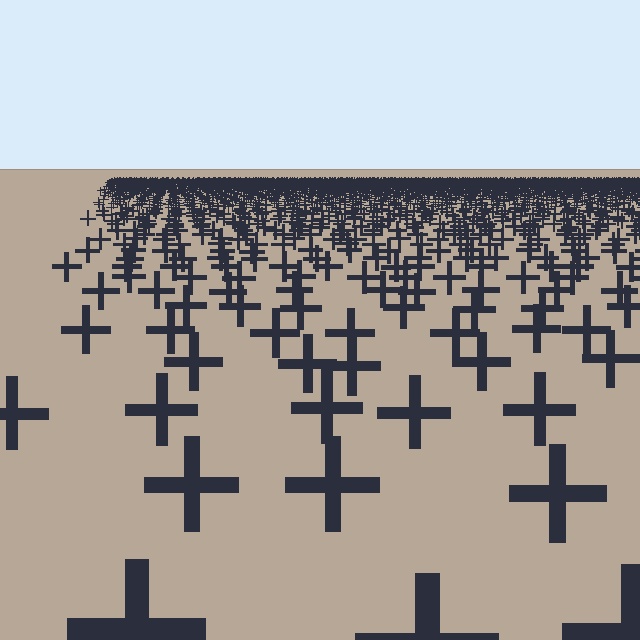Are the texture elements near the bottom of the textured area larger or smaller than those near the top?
Larger. Near the bottom, elements are closer to the viewer and appear at a bigger on-screen size.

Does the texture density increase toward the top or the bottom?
Density increases toward the top.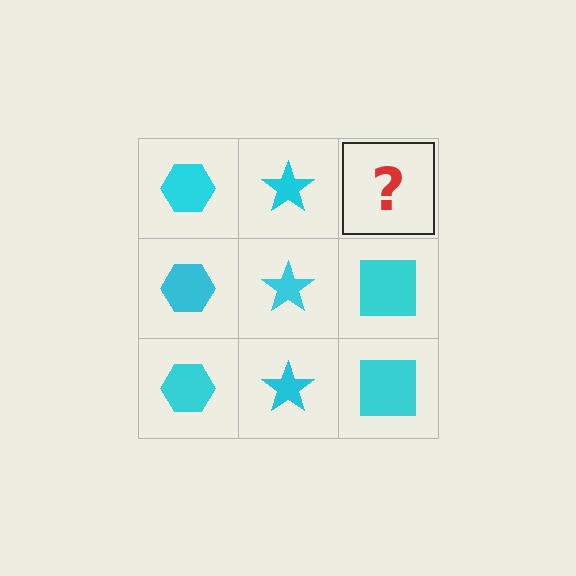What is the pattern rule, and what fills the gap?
The rule is that each column has a consistent shape. The gap should be filled with a cyan square.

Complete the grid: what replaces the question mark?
The question mark should be replaced with a cyan square.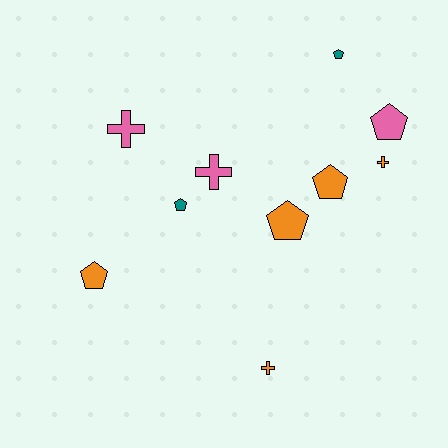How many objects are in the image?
There are 10 objects.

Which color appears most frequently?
Orange, with 5 objects.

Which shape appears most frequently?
Pentagon, with 6 objects.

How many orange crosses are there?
There are 2 orange crosses.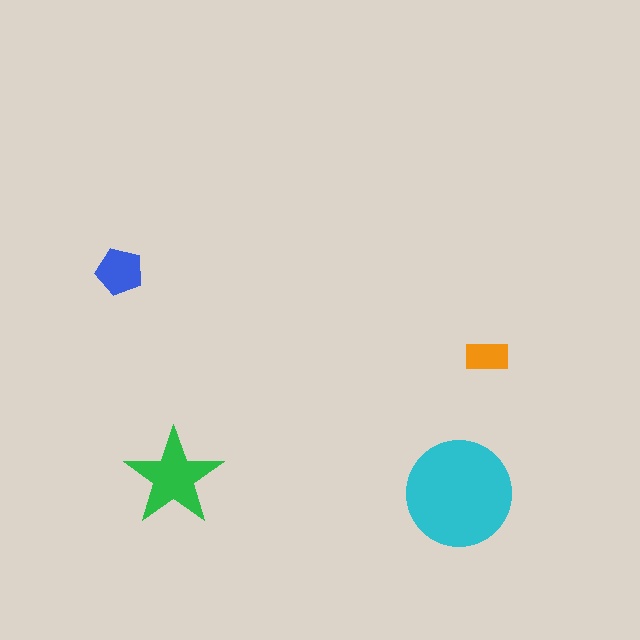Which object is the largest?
The cyan circle.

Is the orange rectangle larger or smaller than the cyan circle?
Smaller.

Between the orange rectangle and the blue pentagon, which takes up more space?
The blue pentagon.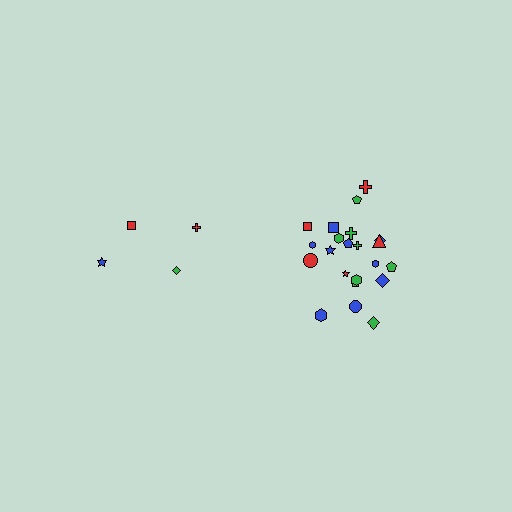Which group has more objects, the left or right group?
The right group.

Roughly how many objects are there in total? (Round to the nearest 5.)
Roughly 25 objects in total.